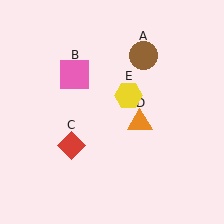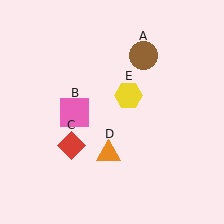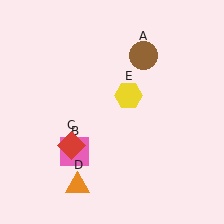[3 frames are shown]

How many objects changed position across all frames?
2 objects changed position: pink square (object B), orange triangle (object D).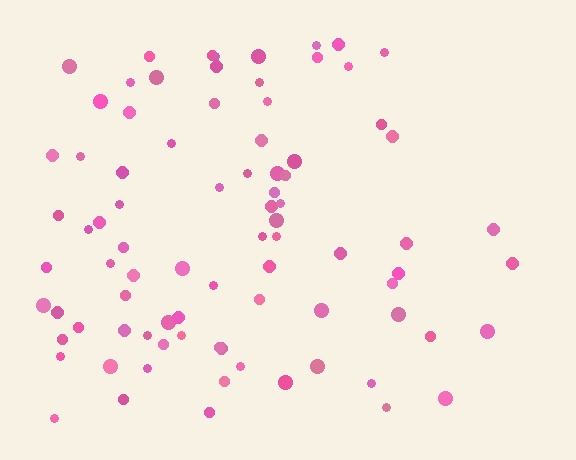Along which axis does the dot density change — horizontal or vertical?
Horizontal.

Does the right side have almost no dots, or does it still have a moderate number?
Still a moderate number, just noticeably fewer than the left.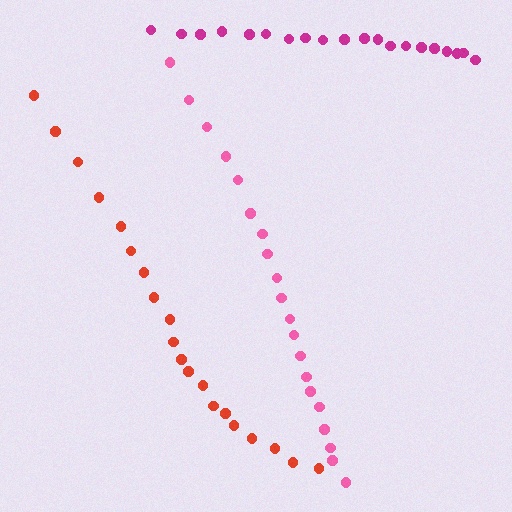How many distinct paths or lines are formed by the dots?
There are 3 distinct paths.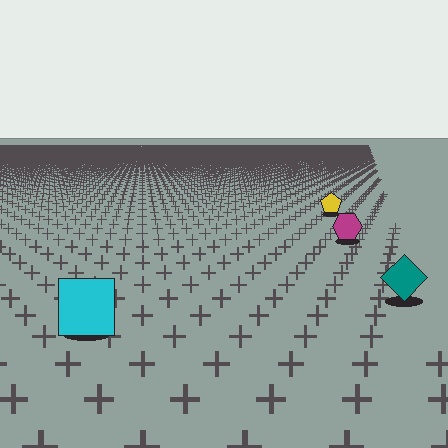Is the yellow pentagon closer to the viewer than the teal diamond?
No. The teal diamond is closer — you can tell from the texture gradient: the ground texture is coarser near it.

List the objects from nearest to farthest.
From nearest to farthest: the cyan square, the teal diamond, the magenta hexagon, the yellow pentagon.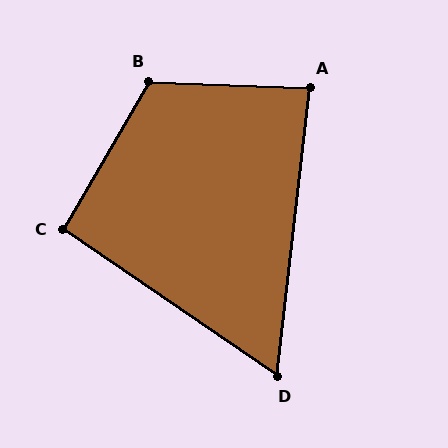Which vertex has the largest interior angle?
B, at approximately 118 degrees.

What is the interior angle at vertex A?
Approximately 86 degrees (approximately right).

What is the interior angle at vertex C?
Approximately 94 degrees (approximately right).